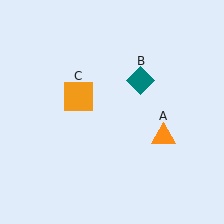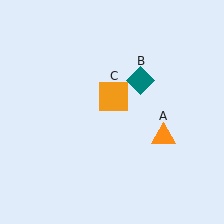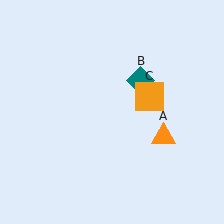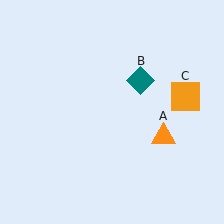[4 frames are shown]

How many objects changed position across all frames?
1 object changed position: orange square (object C).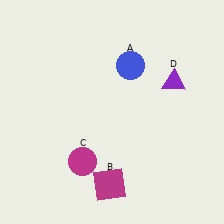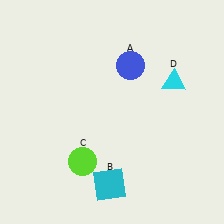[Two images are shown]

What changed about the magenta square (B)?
In Image 1, B is magenta. In Image 2, it changed to cyan.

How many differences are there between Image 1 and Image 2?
There are 3 differences between the two images.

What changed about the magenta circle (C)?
In Image 1, C is magenta. In Image 2, it changed to lime.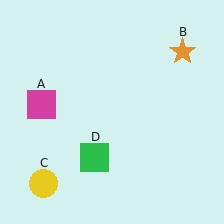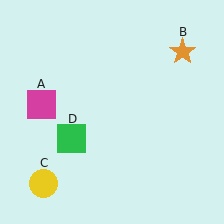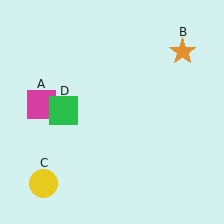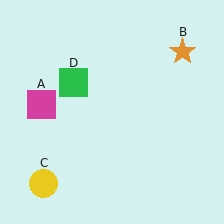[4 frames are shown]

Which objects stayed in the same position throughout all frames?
Magenta square (object A) and orange star (object B) and yellow circle (object C) remained stationary.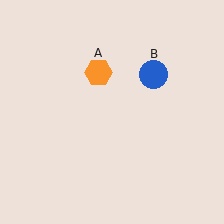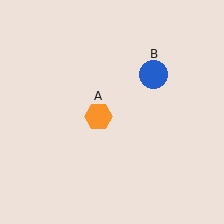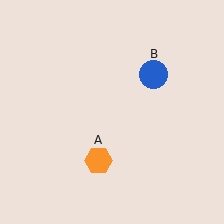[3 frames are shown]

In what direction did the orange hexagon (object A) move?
The orange hexagon (object A) moved down.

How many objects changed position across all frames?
1 object changed position: orange hexagon (object A).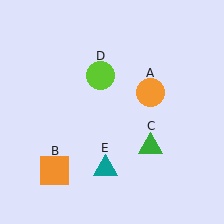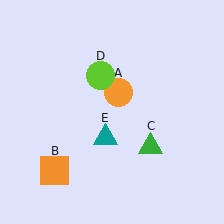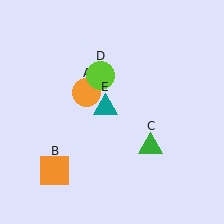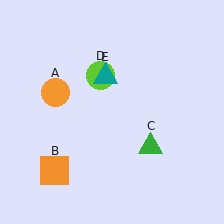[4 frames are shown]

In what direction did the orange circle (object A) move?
The orange circle (object A) moved left.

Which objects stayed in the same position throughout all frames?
Orange square (object B) and green triangle (object C) and lime circle (object D) remained stationary.